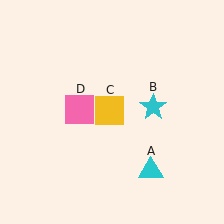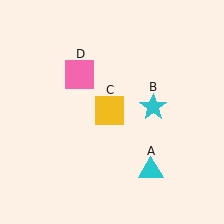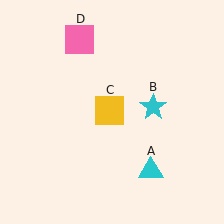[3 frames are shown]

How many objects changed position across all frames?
1 object changed position: pink square (object D).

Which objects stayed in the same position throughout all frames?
Cyan triangle (object A) and cyan star (object B) and yellow square (object C) remained stationary.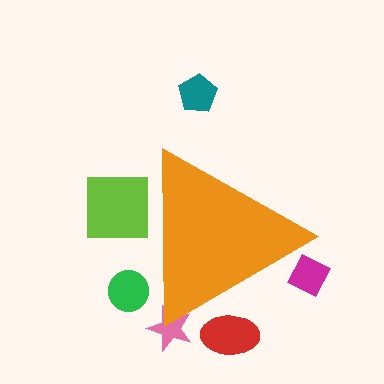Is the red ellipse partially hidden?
Yes, the red ellipse is partially hidden behind the orange triangle.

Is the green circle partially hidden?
Yes, the green circle is partially hidden behind the orange triangle.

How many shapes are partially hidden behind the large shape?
5 shapes are partially hidden.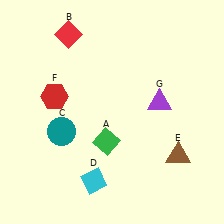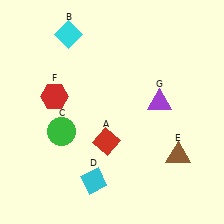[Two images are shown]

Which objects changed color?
A changed from green to red. B changed from red to cyan. C changed from teal to green.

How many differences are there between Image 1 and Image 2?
There are 3 differences between the two images.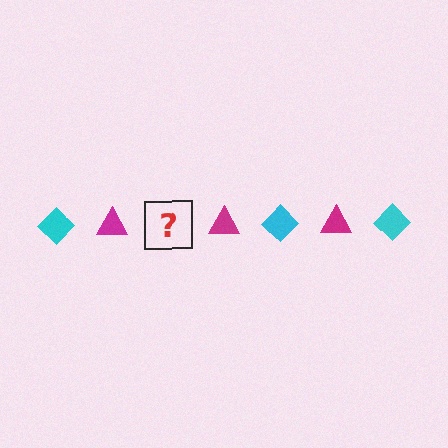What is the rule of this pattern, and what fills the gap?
The rule is that the pattern alternates between cyan diamond and magenta triangle. The gap should be filled with a cyan diamond.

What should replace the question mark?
The question mark should be replaced with a cyan diamond.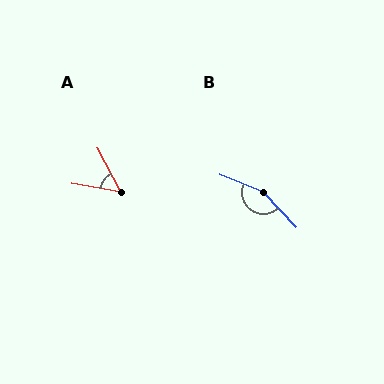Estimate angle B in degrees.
Approximately 155 degrees.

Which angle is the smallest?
A, at approximately 52 degrees.